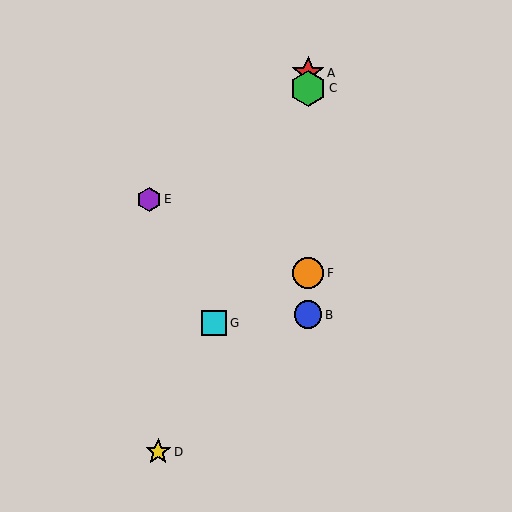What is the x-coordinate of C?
Object C is at x≈308.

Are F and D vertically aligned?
No, F is at x≈308 and D is at x≈158.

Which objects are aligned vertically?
Objects A, B, C, F are aligned vertically.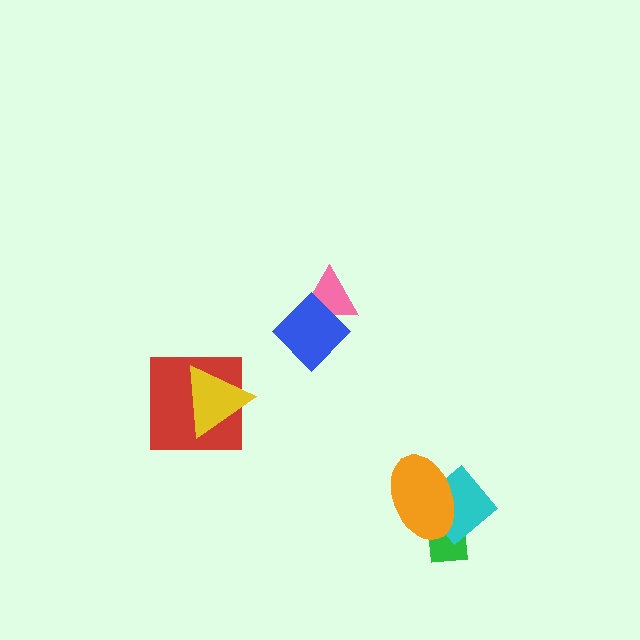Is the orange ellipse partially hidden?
No, no other shape covers it.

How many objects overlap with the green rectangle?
2 objects overlap with the green rectangle.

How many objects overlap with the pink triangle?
1 object overlaps with the pink triangle.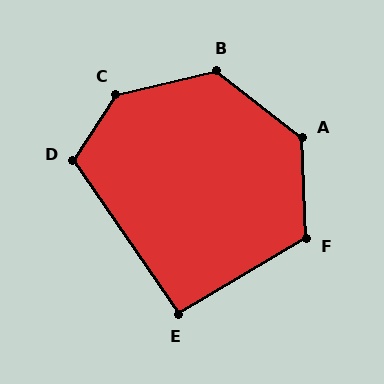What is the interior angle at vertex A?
Approximately 130 degrees (obtuse).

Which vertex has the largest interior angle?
C, at approximately 137 degrees.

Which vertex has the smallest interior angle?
E, at approximately 94 degrees.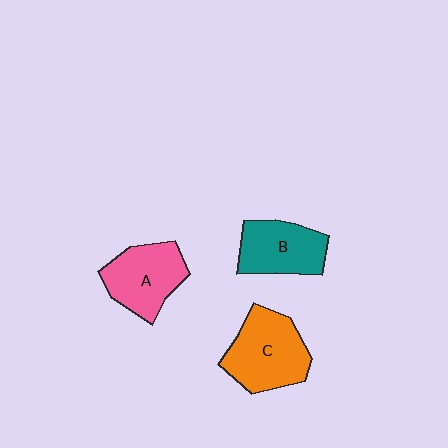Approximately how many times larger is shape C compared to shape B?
Approximately 1.2 times.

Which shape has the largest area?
Shape C (orange).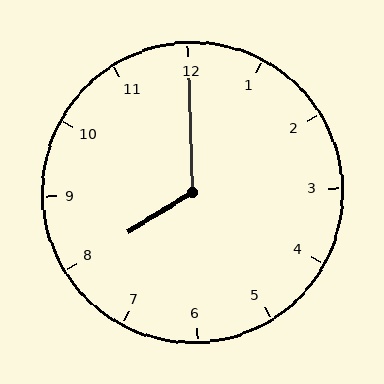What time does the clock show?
8:00.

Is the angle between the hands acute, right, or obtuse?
It is obtuse.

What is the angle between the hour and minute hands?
Approximately 120 degrees.